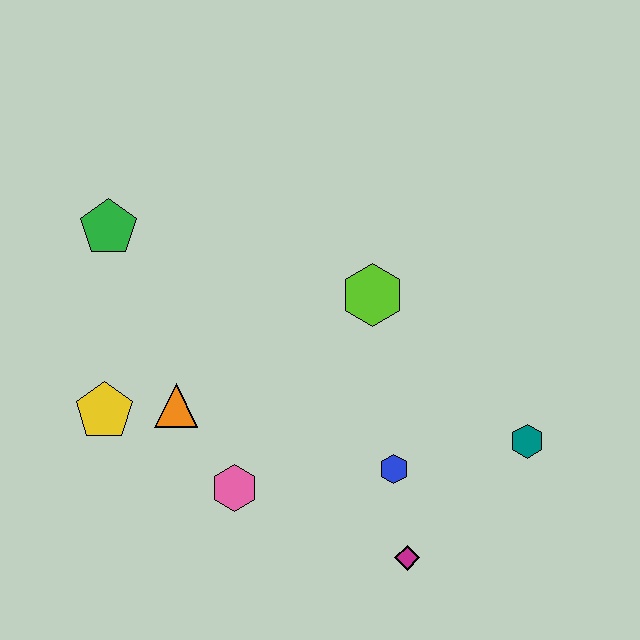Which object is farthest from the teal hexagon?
The green pentagon is farthest from the teal hexagon.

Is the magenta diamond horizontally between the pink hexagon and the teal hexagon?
Yes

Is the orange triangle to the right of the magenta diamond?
No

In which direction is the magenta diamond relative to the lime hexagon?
The magenta diamond is below the lime hexagon.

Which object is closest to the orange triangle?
The yellow pentagon is closest to the orange triangle.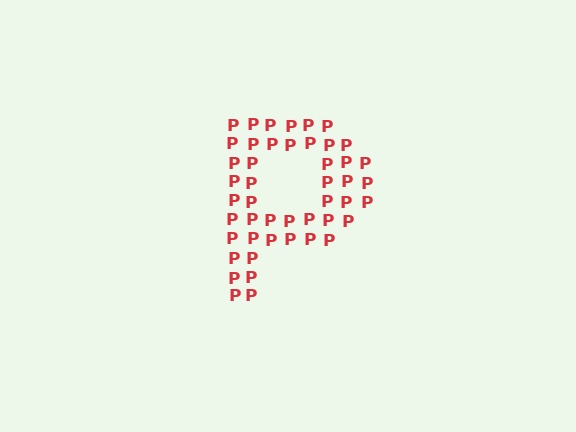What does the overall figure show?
The overall figure shows the letter P.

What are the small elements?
The small elements are letter P's.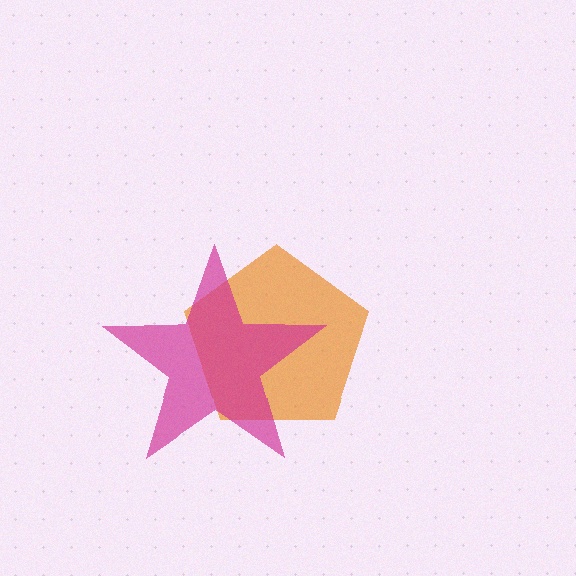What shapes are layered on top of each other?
The layered shapes are: an orange pentagon, a magenta star.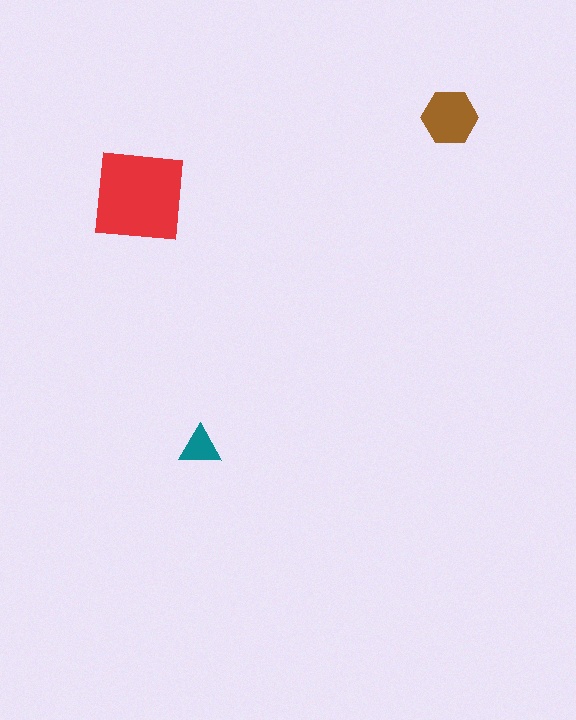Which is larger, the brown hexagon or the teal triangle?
The brown hexagon.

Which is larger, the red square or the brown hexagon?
The red square.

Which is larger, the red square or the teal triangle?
The red square.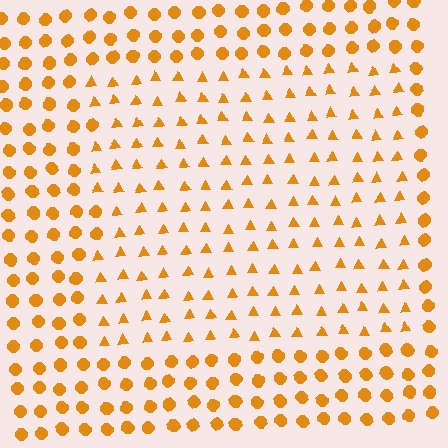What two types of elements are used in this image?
The image uses triangles inside the rectangle region and circles outside it.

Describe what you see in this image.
The image is filled with small orange elements arranged in a uniform grid. A rectangle-shaped region contains triangles, while the surrounding area contains circles. The boundary is defined purely by the change in element shape.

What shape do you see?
I see a rectangle.